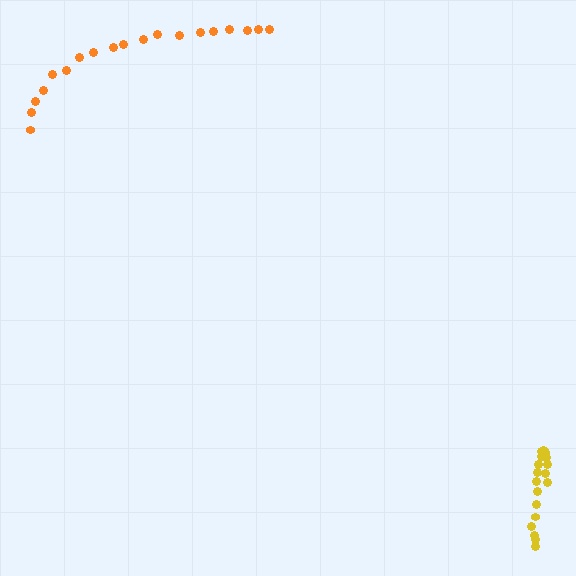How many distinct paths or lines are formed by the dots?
There are 2 distinct paths.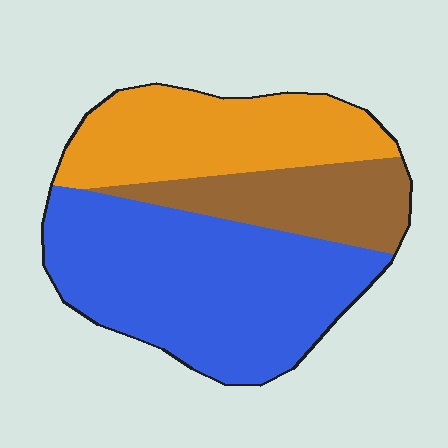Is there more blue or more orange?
Blue.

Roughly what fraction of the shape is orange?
Orange covers 30% of the shape.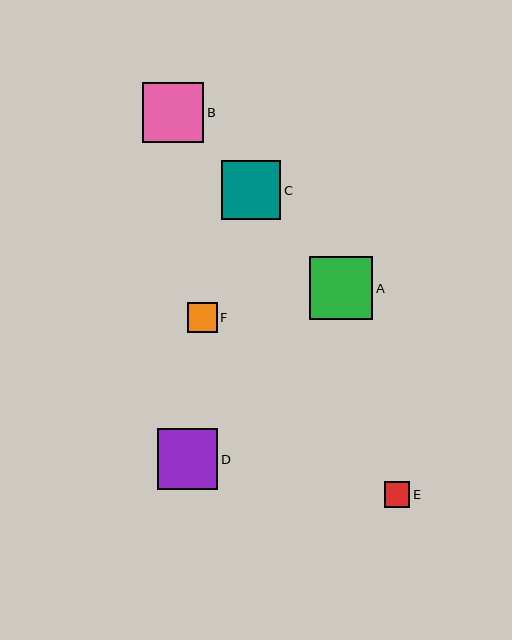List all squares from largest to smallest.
From largest to smallest: A, B, D, C, F, E.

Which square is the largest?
Square A is the largest with a size of approximately 63 pixels.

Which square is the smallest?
Square E is the smallest with a size of approximately 26 pixels.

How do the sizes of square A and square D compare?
Square A and square D are approximately the same size.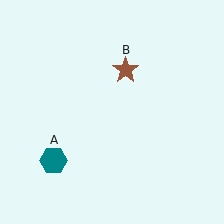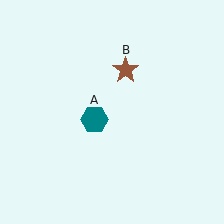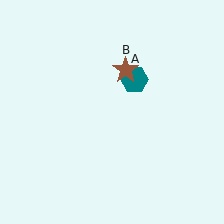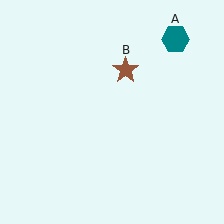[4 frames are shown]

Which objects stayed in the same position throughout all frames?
Brown star (object B) remained stationary.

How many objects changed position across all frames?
1 object changed position: teal hexagon (object A).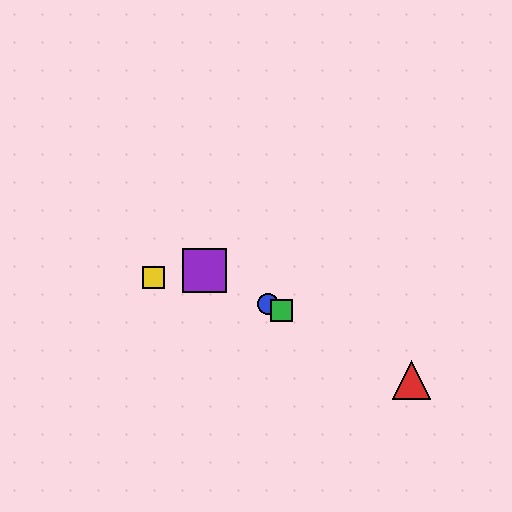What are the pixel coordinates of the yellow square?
The yellow square is at (154, 277).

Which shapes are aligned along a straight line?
The red triangle, the blue circle, the green square, the purple square are aligned along a straight line.